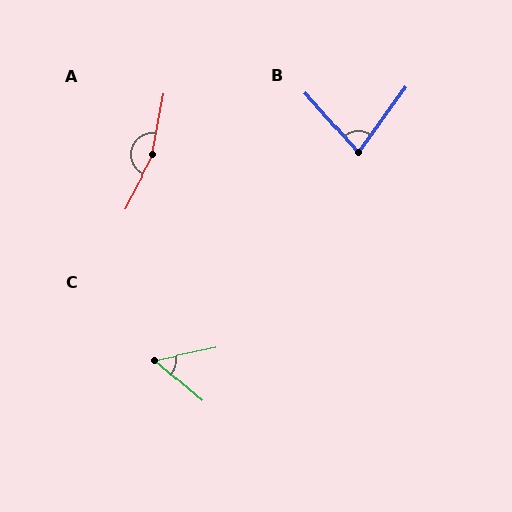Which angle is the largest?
A, at approximately 163 degrees.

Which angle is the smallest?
C, at approximately 52 degrees.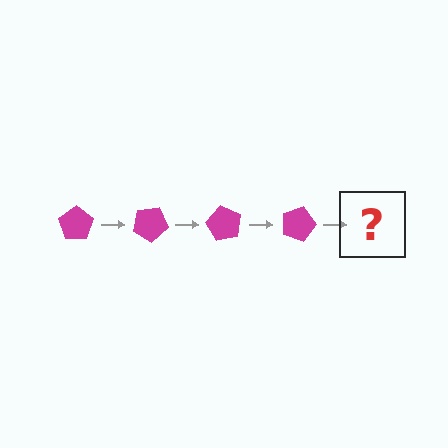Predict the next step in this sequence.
The next step is a magenta pentagon rotated 120 degrees.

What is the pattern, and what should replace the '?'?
The pattern is that the pentagon rotates 30 degrees each step. The '?' should be a magenta pentagon rotated 120 degrees.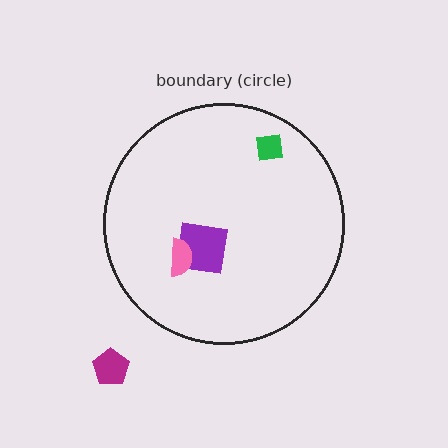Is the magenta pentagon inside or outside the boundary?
Outside.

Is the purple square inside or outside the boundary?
Inside.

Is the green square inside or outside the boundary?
Inside.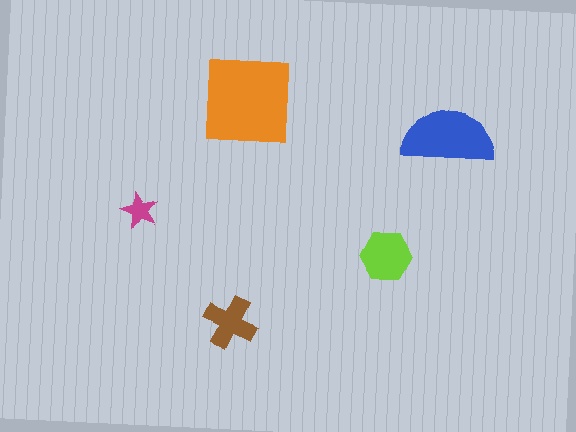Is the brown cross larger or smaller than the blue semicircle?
Smaller.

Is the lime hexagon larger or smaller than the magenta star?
Larger.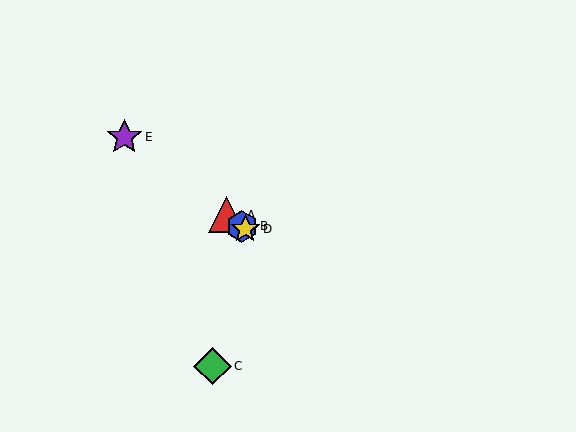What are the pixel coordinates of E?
Object E is at (124, 137).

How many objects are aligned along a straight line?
4 objects (A, B, D, E) are aligned along a straight line.